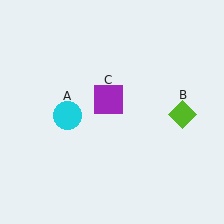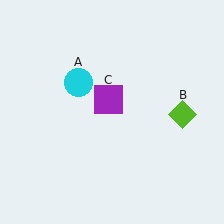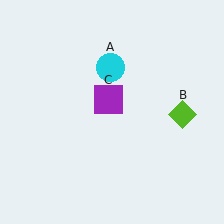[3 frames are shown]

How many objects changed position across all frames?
1 object changed position: cyan circle (object A).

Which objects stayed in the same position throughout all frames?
Lime diamond (object B) and purple square (object C) remained stationary.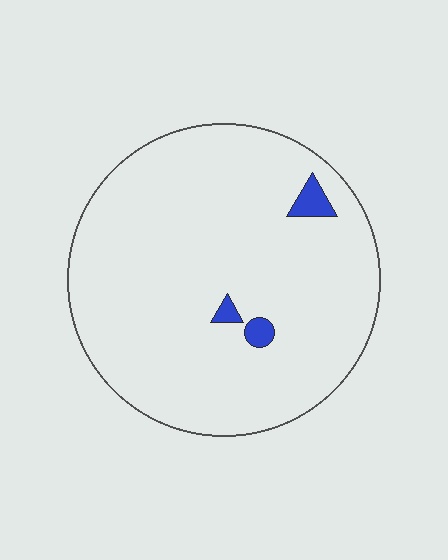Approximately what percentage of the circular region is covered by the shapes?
Approximately 5%.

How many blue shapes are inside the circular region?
3.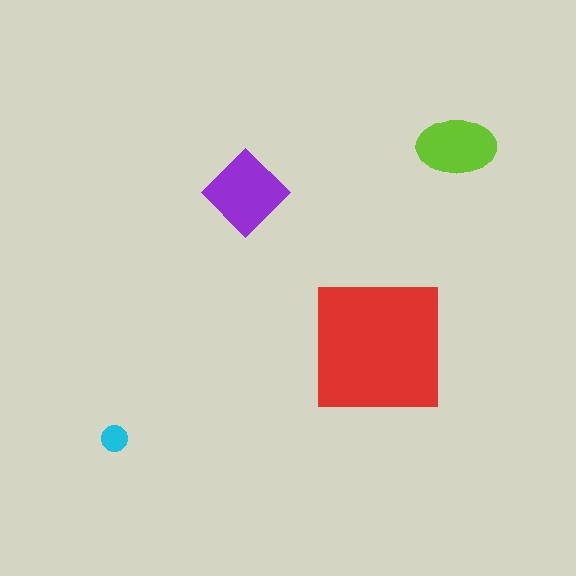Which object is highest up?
The lime ellipse is topmost.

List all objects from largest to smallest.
The red square, the purple diamond, the lime ellipse, the cyan circle.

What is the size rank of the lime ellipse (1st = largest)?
3rd.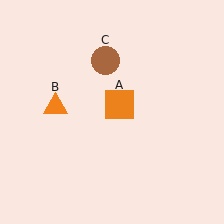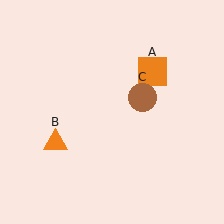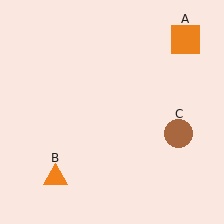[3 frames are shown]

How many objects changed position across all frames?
3 objects changed position: orange square (object A), orange triangle (object B), brown circle (object C).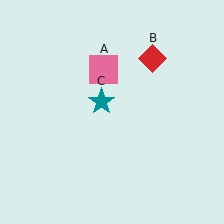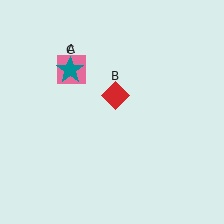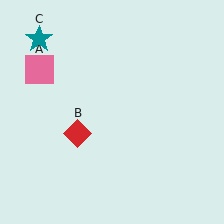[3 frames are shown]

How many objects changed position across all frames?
3 objects changed position: pink square (object A), red diamond (object B), teal star (object C).